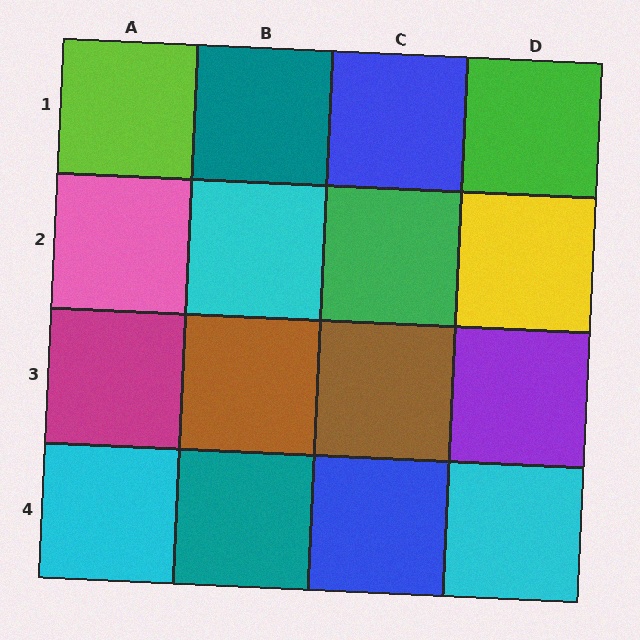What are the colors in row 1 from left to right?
Lime, teal, blue, green.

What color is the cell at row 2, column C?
Green.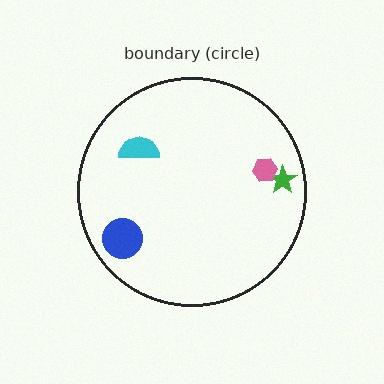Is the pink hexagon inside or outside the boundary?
Inside.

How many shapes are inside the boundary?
4 inside, 0 outside.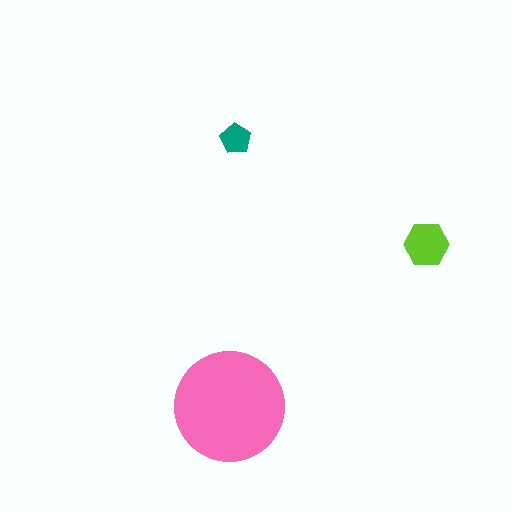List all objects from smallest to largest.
The teal pentagon, the lime hexagon, the pink circle.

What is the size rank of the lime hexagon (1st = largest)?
2nd.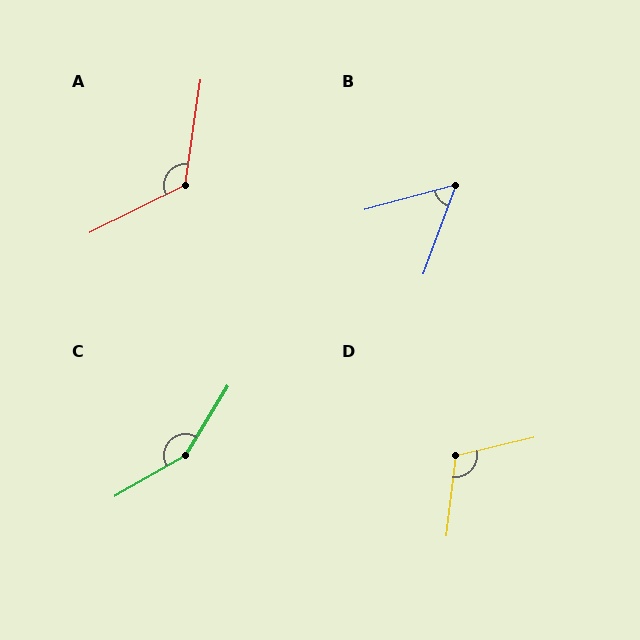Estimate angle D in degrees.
Approximately 110 degrees.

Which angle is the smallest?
B, at approximately 55 degrees.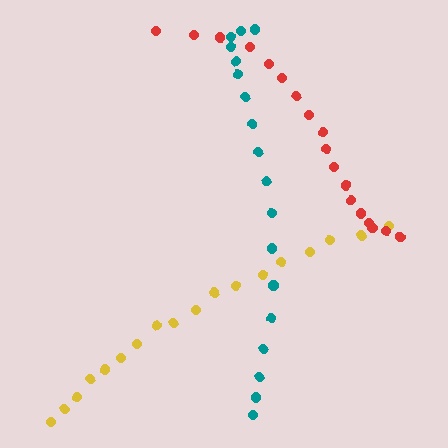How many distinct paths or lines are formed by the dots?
There are 3 distinct paths.